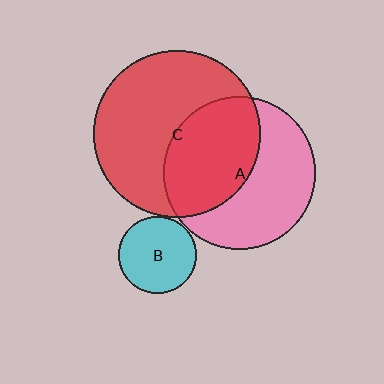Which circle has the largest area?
Circle C (red).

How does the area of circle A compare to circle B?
Approximately 3.9 times.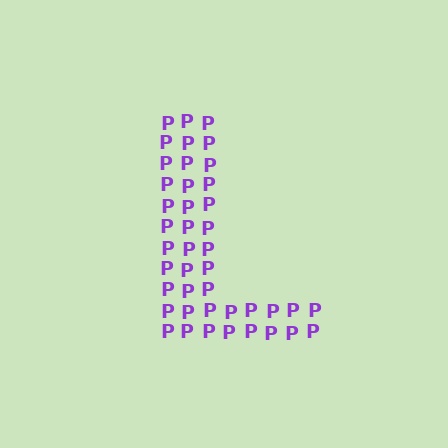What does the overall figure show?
The overall figure shows the letter L.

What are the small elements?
The small elements are letter P's.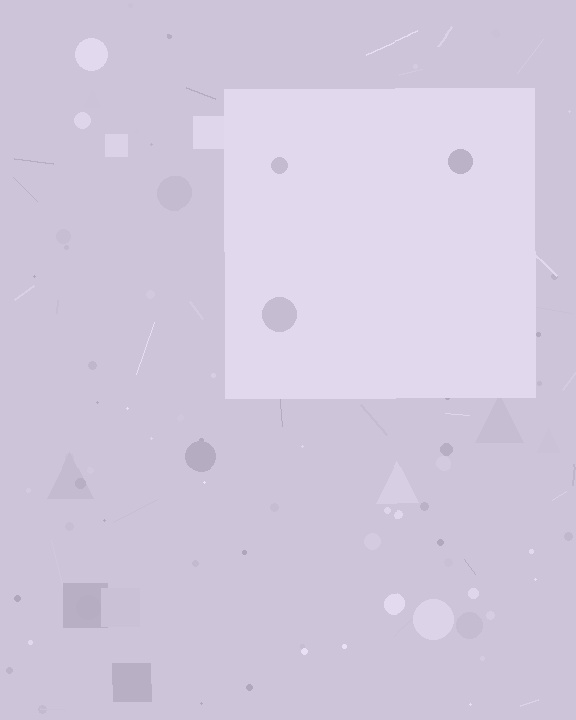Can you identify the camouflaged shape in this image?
The camouflaged shape is a square.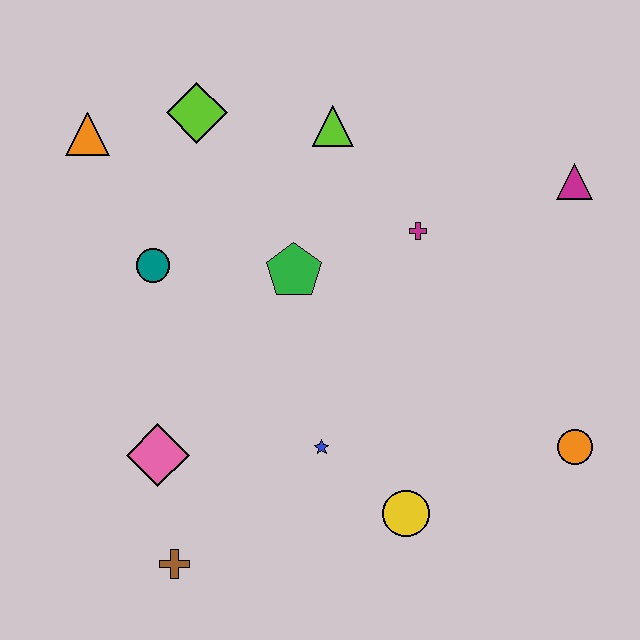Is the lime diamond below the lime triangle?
No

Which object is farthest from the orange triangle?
The orange circle is farthest from the orange triangle.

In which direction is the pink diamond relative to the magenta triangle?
The pink diamond is to the left of the magenta triangle.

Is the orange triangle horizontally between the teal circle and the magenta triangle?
No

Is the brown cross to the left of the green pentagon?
Yes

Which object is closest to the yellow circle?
The blue star is closest to the yellow circle.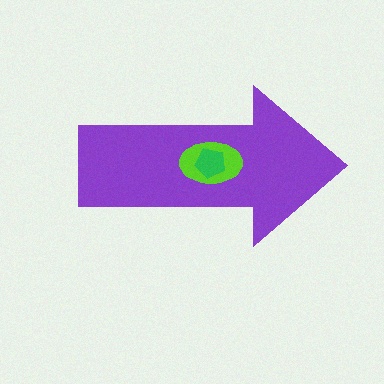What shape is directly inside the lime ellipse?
The green pentagon.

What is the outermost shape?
The purple arrow.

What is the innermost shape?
The green pentagon.